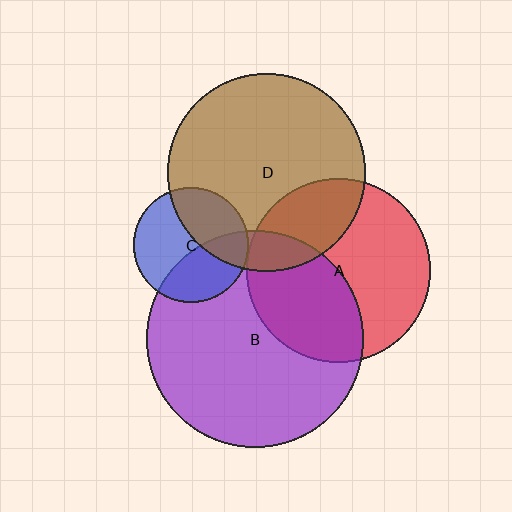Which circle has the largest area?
Circle B (purple).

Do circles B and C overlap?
Yes.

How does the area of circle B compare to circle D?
Approximately 1.2 times.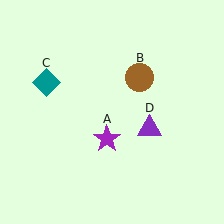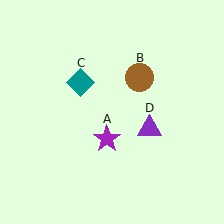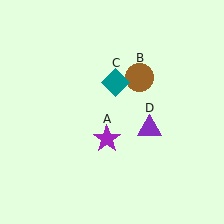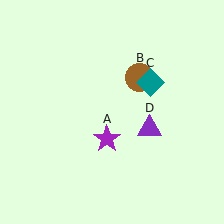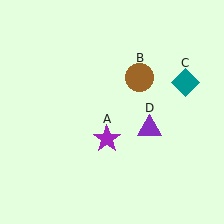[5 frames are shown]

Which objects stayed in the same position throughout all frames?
Purple star (object A) and brown circle (object B) and purple triangle (object D) remained stationary.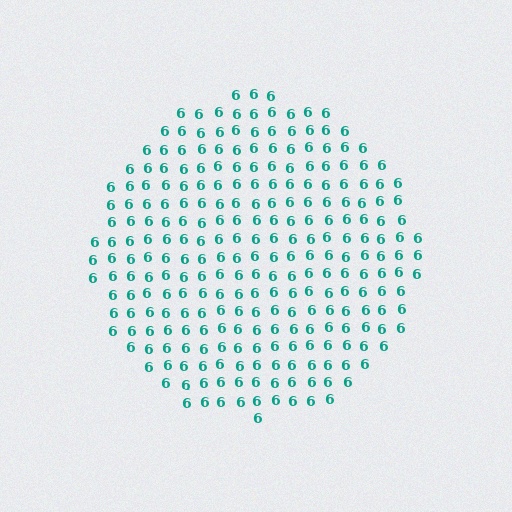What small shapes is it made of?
It is made of small digit 6's.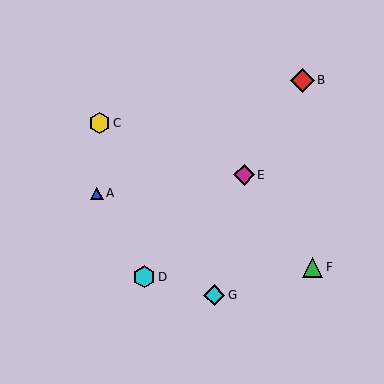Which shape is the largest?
The red diamond (labeled B) is the largest.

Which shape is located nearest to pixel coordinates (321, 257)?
The green triangle (labeled F) at (313, 267) is nearest to that location.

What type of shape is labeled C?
Shape C is a yellow hexagon.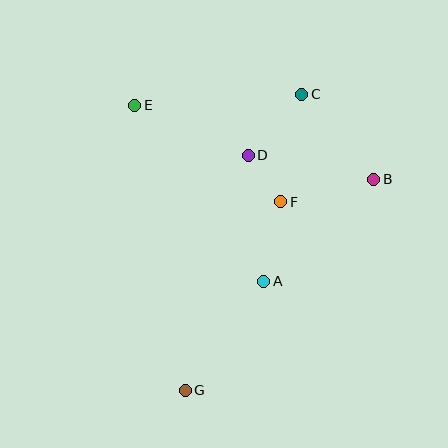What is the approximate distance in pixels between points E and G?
The distance between E and G is approximately 290 pixels.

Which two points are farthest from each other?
Points C and G are farthest from each other.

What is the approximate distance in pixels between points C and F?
The distance between C and F is approximately 110 pixels.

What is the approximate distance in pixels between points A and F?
The distance between A and F is approximately 81 pixels.